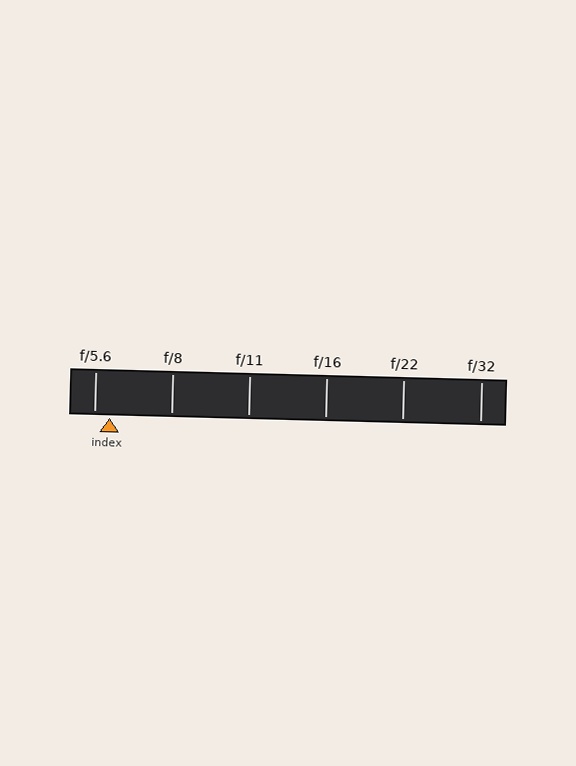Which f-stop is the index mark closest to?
The index mark is closest to f/5.6.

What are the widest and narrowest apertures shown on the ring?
The widest aperture shown is f/5.6 and the narrowest is f/32.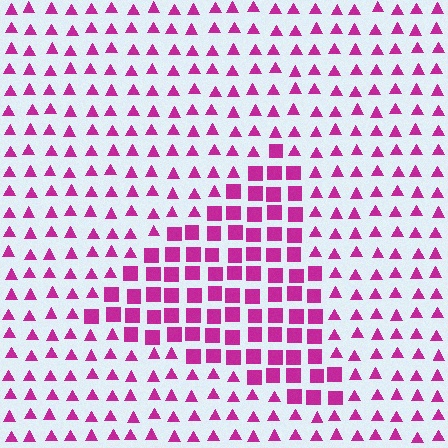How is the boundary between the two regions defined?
The boundary is defined by a change in element shape: squares inside vs. triangles outside. All elements share the same color and spacing.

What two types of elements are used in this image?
The image uses squares inside the triangle region and triangles outside it.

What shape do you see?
I see a triangle.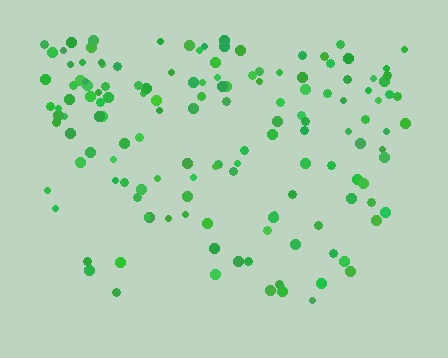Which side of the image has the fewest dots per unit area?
The bottom.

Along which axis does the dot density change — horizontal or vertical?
Vertical.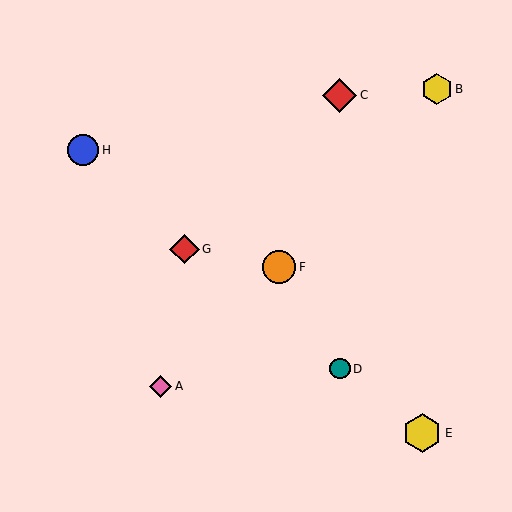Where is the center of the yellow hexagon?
The center of the yellow hexagon is at (437, 89).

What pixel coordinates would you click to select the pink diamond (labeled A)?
Click at (161, 386) to select the pink diamond A.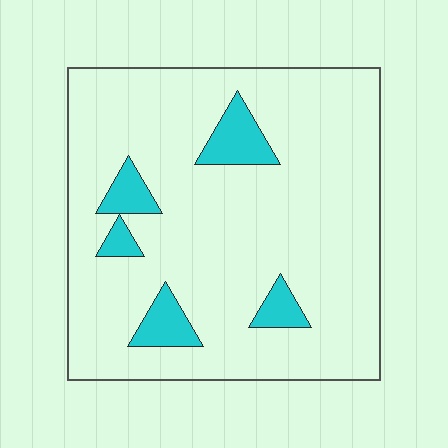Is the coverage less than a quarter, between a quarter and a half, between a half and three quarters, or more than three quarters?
Less than a quarter.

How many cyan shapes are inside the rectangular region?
5.